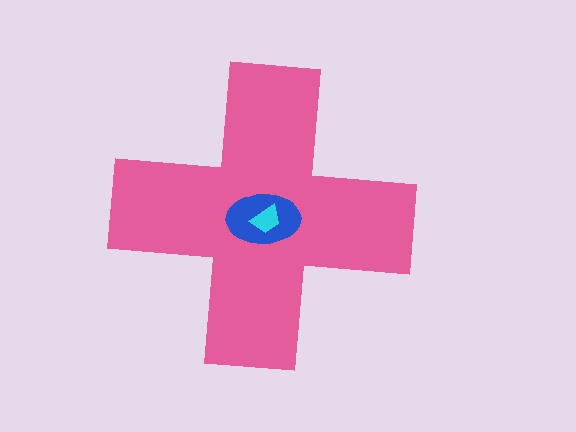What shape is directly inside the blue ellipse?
The cyan trapezoid.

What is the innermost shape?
The cyan trapezoid.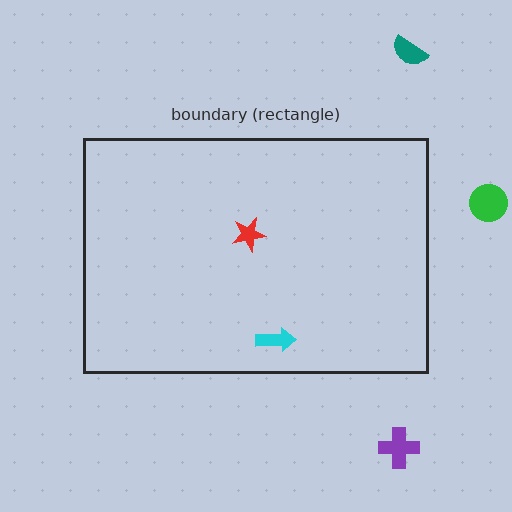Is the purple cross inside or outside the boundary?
Outside.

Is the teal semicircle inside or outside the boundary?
Outside.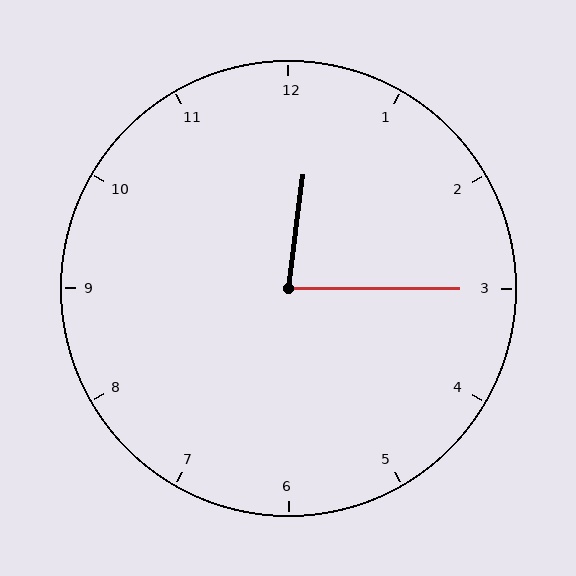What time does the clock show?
12:15.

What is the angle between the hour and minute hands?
Approximately 82 degrees.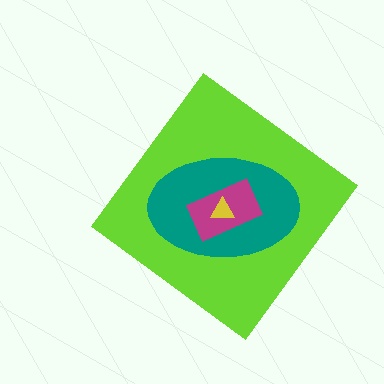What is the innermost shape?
The yellow triangle.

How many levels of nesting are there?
4.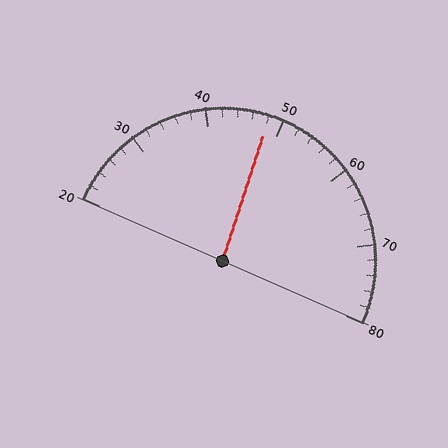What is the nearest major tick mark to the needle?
The nearest major tick mark is 50.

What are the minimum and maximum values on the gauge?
The gauge ranges from 20 to 80.